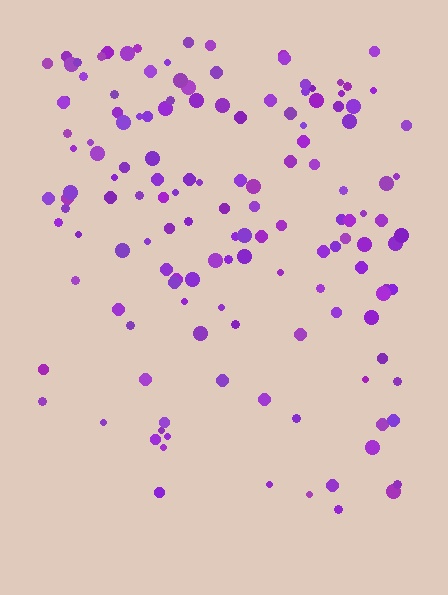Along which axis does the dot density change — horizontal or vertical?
Vertical.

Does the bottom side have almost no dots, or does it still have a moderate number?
Still a moderate number, just noticeably fewer than the top.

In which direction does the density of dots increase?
From bottom to top, with the top side densest.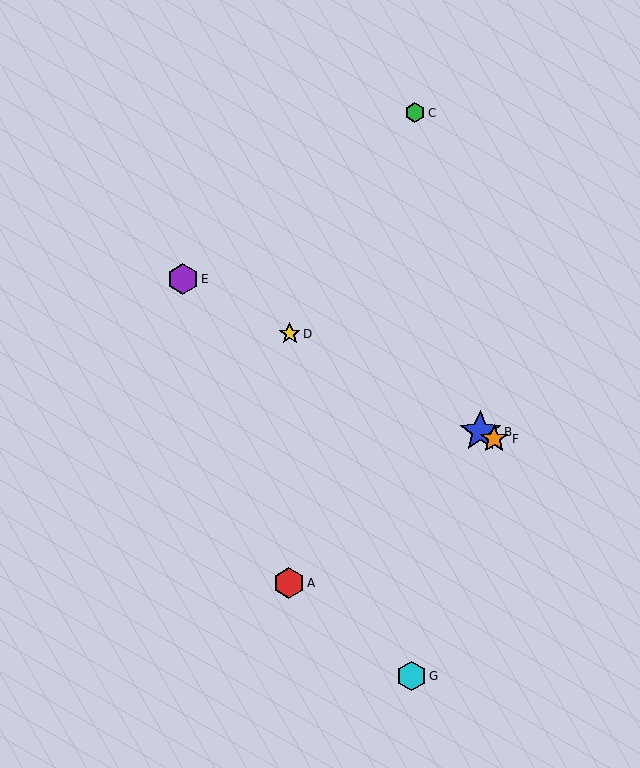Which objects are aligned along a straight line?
Objects B, D, E, F are aligned along a straight line.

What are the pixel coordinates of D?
Object D is at (290, 334).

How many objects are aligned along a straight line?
4 objects (B, D, E, F) are aligned along a straight line.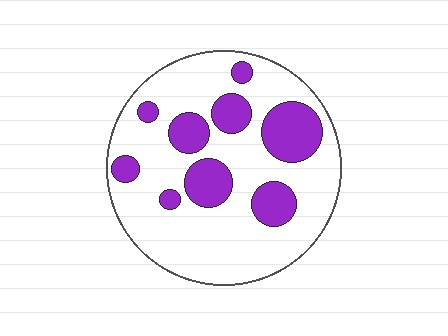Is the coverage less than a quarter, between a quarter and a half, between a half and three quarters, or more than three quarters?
Between a quarter and a half.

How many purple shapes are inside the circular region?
9.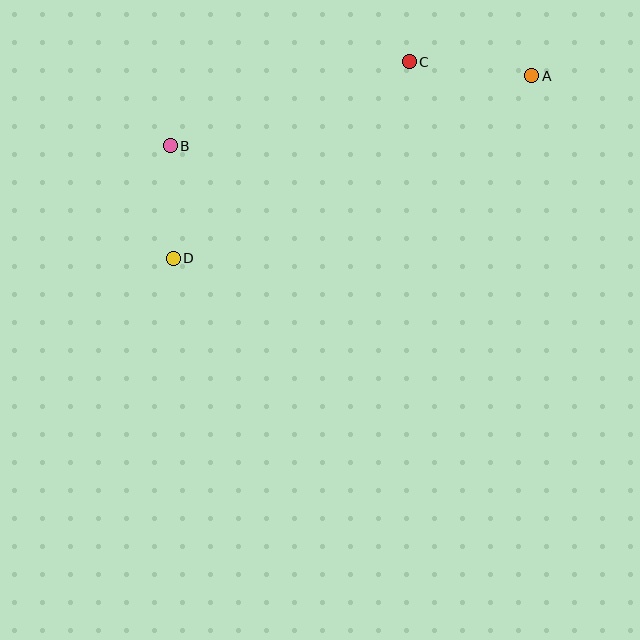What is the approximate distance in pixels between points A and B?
The distance between A and B is approximately 368 pixels.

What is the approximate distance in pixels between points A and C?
The distance between A and C is approximately 123 pixels.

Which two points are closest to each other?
Points B and D are closest to each other.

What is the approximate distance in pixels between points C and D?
The distance between C and D is approximately 307 pixels.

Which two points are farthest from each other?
Points A and D are farthest from each other.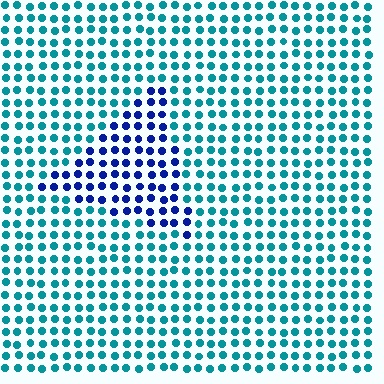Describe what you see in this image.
The image is filled with small teal elements in a uniform arrangement. A triangle-shaped region is visible where the elements are tinted to a slightly different hue, forming a subtle color boundary.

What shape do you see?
I see a triangle.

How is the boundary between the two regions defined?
The boundary is defined purely by a slight shift in hue (about 49 degrees). Spacing, size, and orientation are identical on both sides.